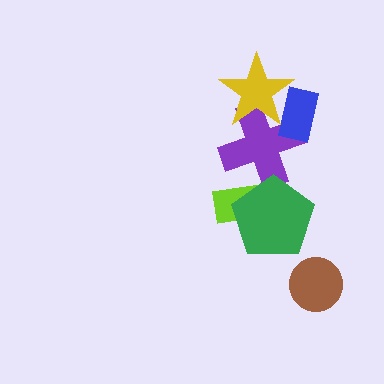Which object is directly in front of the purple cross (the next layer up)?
The blue rectangle is directly in front of the purple cross.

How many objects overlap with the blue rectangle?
2 objects overlap with the blue rectangle.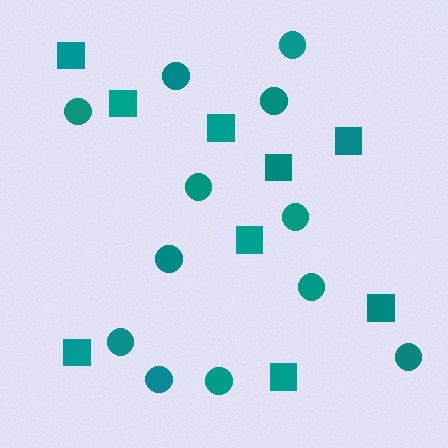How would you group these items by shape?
There are 2 groups: one group of squares (9) and one group of circles (12).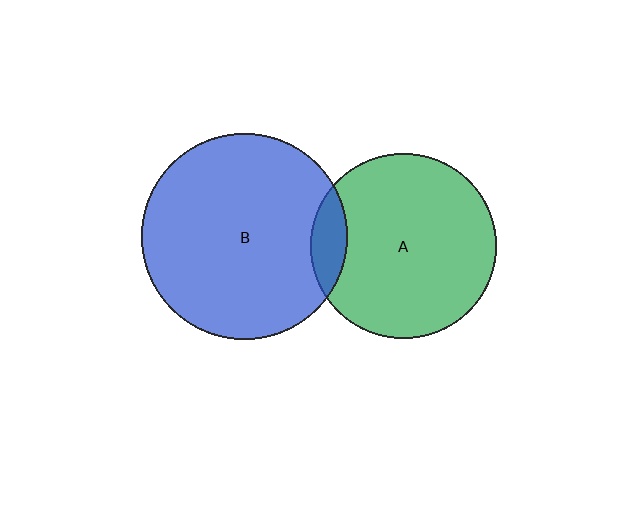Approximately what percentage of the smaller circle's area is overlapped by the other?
Approximately 10%.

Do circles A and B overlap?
Yes.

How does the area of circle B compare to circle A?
Approximately 1.2 times.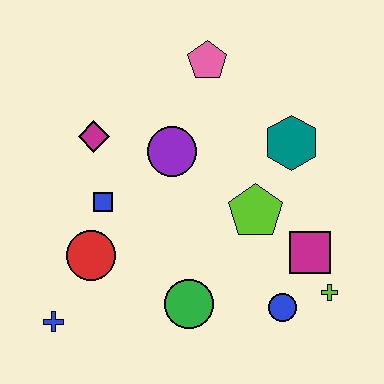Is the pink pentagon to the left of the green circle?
No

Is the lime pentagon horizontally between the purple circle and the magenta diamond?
No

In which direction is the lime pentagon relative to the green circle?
The lime pentagon is above the green circle.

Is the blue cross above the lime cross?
No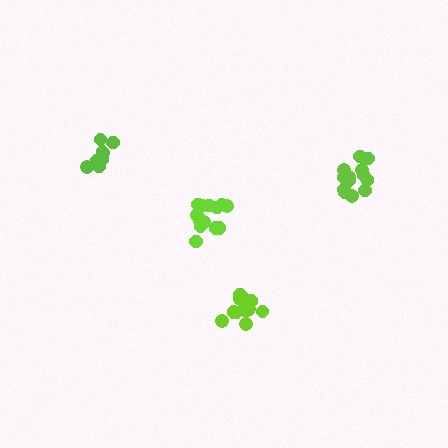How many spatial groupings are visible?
There are 4 spatial groupings.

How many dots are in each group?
Group 1: 13 dots, Group 2: 14 dots, Group 3: 13 dots, Group 4: 9 dots (49 total).